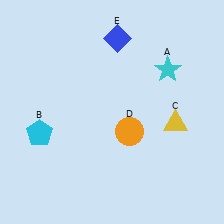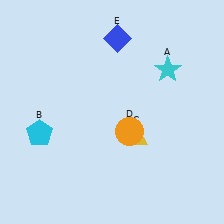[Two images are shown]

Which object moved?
The yellow triangle (C) moved left.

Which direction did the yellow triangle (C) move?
The yellow triangle (C) moved left.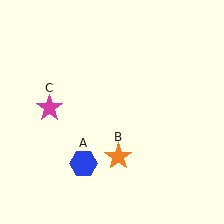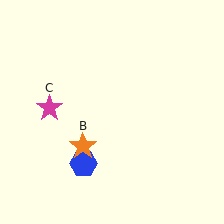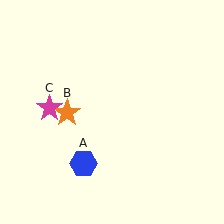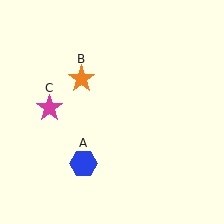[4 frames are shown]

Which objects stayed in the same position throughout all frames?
Blue hexagon (object A) and magenta star (object C) remained stationary.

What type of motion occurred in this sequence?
The orange star (object B) rotated clockwise around the center of the scene.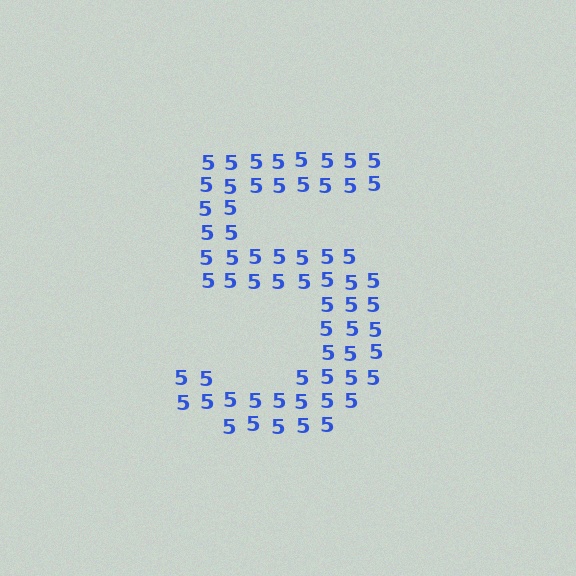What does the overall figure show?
The overall figure shows the digit 5.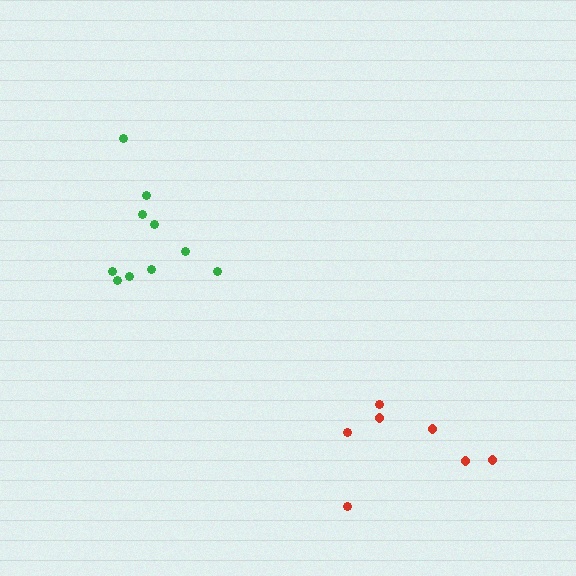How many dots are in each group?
Group 1: 10 dots, Group 2: 7 dots (17 total).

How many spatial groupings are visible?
There are 2 spatial groupings.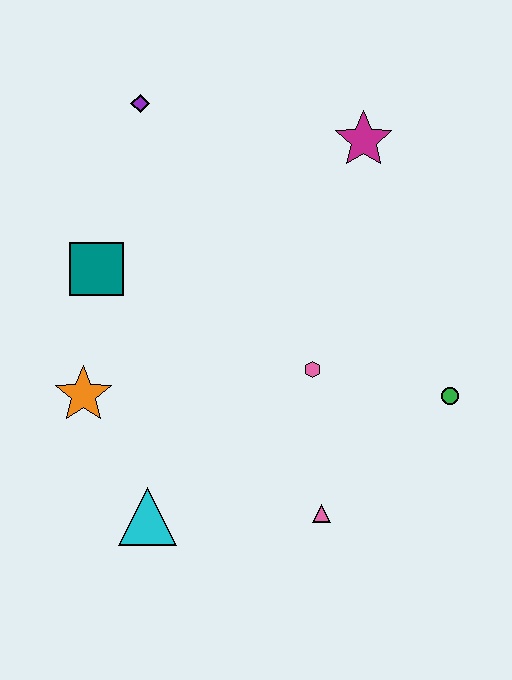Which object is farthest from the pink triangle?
The purple diamond is farthest from the pink triangle.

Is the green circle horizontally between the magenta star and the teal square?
No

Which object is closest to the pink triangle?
The pink hexagon is closest to the pink triangle.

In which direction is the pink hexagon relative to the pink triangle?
The pink hexagon is above the pink triangle.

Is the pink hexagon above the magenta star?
No